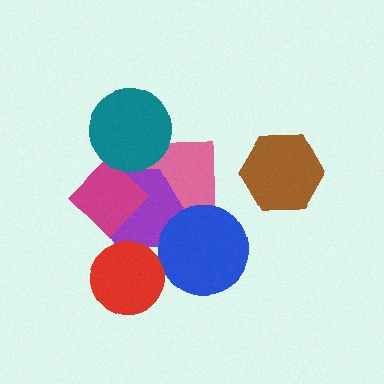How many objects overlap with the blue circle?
2 objects overlap with the blue circle.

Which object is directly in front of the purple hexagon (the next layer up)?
The magenta diamond is directly in front of the purple hexagon.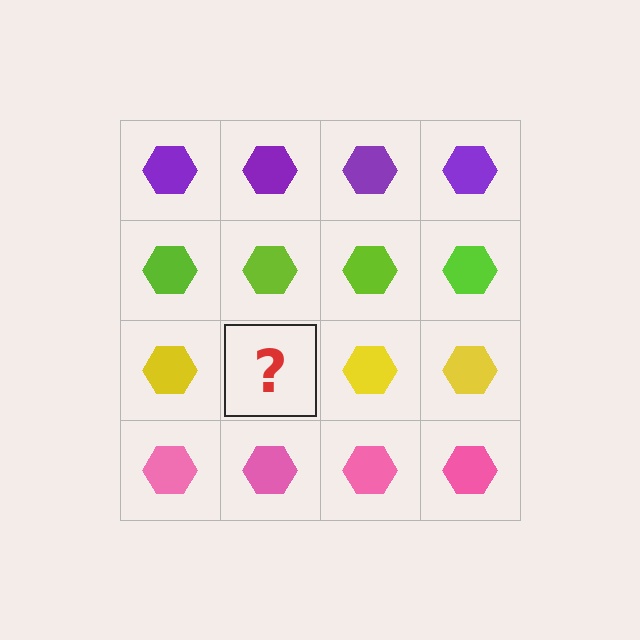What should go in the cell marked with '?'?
The missing cell should contain a yellow hexagon.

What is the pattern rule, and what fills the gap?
The rule is that each row has a consistent color. The gap should be filled with a yellow hexagon.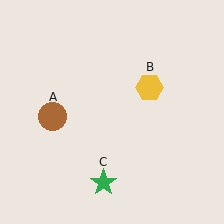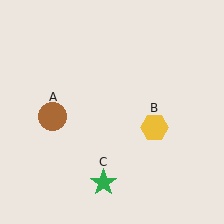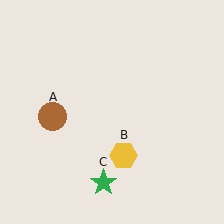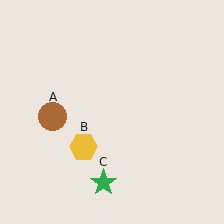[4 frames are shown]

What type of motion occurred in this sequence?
The yellow hexagon (object B) rotated clockwise around the center of the scene.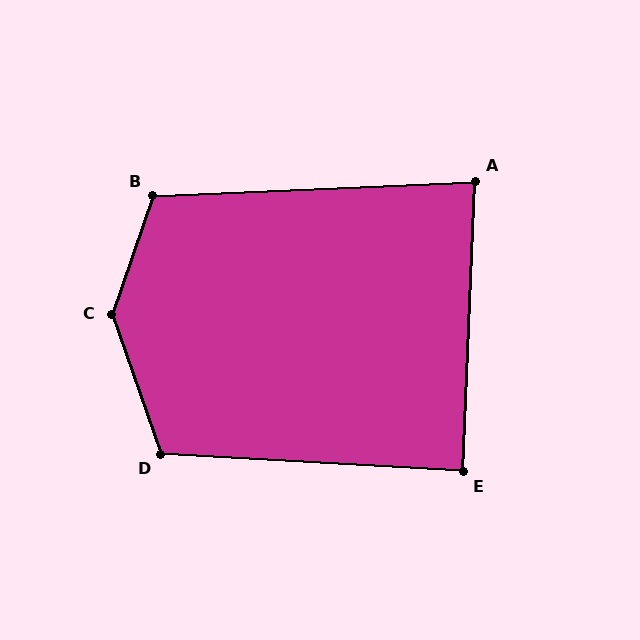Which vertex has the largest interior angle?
C, at approximately 142 degrees.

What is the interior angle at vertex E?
Approximately 89 degrees (approximately right).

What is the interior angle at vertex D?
Approximately 113 degrees (obtuse).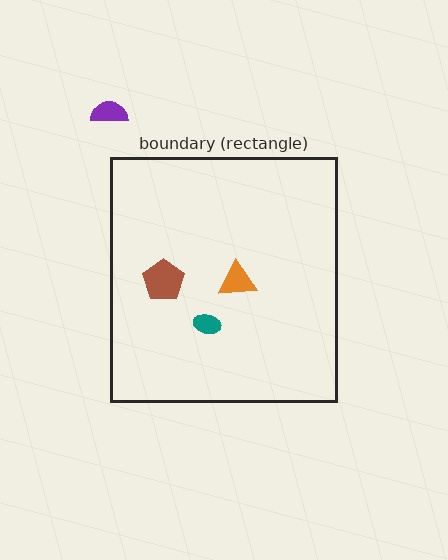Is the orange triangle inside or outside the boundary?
Inside.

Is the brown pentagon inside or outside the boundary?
Inside.